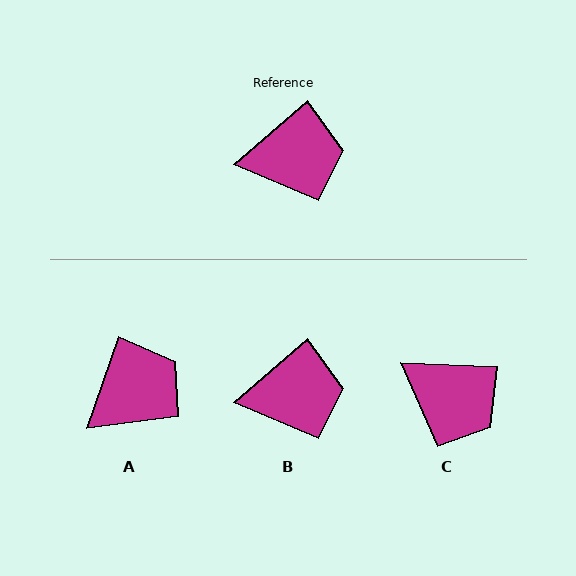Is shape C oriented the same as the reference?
No, it is off by about 43 degrees.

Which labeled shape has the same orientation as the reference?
B.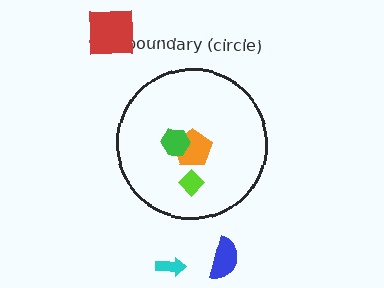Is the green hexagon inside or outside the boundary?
Inside.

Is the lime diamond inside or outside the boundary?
Inside.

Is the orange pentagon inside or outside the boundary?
Inside.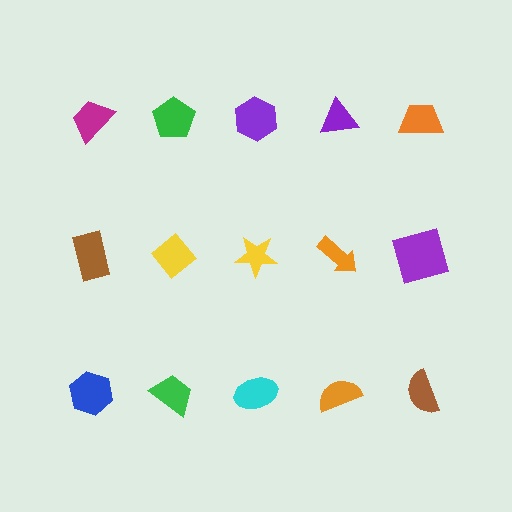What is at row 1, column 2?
A green pentagon.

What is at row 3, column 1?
A blue hexagon.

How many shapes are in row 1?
5 shapes.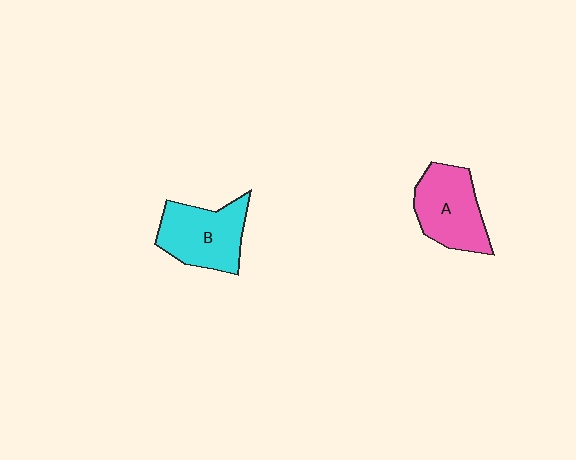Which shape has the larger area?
Shape B (cyan).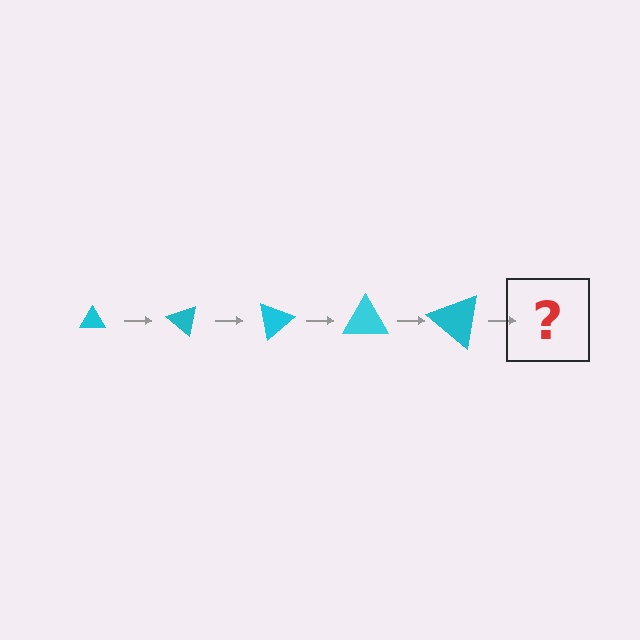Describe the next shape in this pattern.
It should be a triangle, larger than the previous one and rotated 200 degrees from the start.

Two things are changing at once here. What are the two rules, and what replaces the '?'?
The two rules are that the triangle grows larger each step and it rotates 40 degrees each step. The '?' should be a triangle, larger than the previous one and rotated 200 degrees from the start.